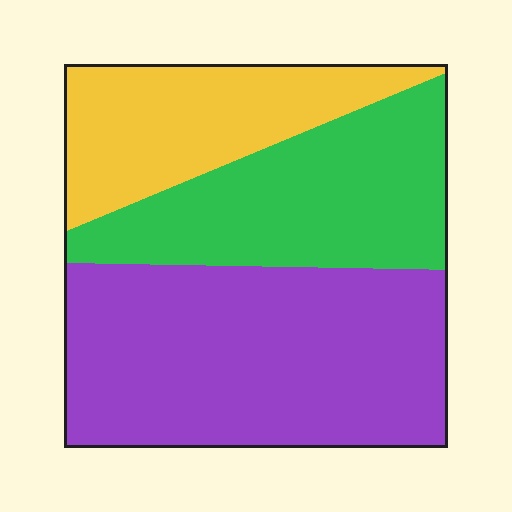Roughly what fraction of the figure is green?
Green covers 30% of the figure.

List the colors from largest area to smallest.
From largest to smallest: purple, green, yellow.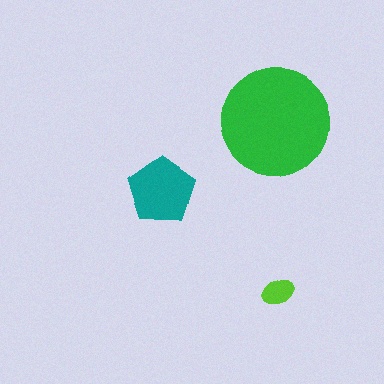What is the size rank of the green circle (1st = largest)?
1st.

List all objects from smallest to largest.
The lime ellipse, the teal pentagon, the green circle.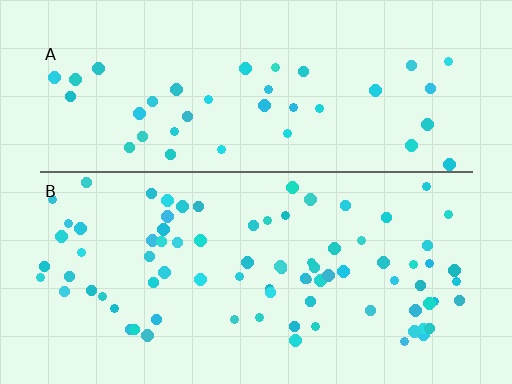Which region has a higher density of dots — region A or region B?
B (the bottom).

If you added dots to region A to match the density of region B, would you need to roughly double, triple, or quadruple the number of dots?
Approximately double.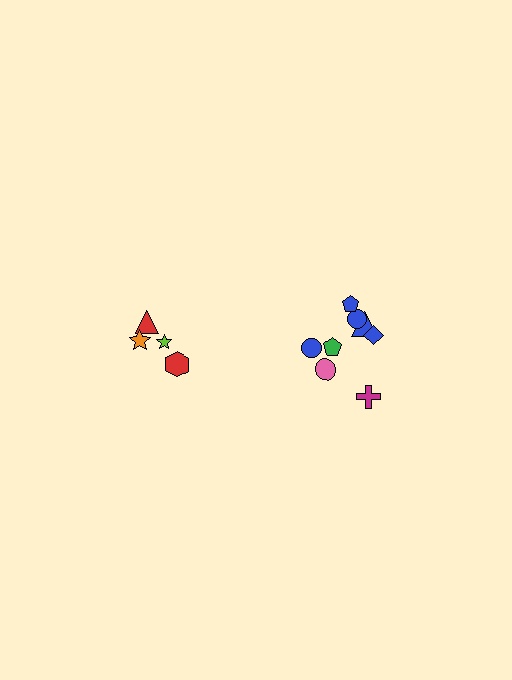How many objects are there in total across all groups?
There are 12 objects.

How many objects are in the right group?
There are 8 objects.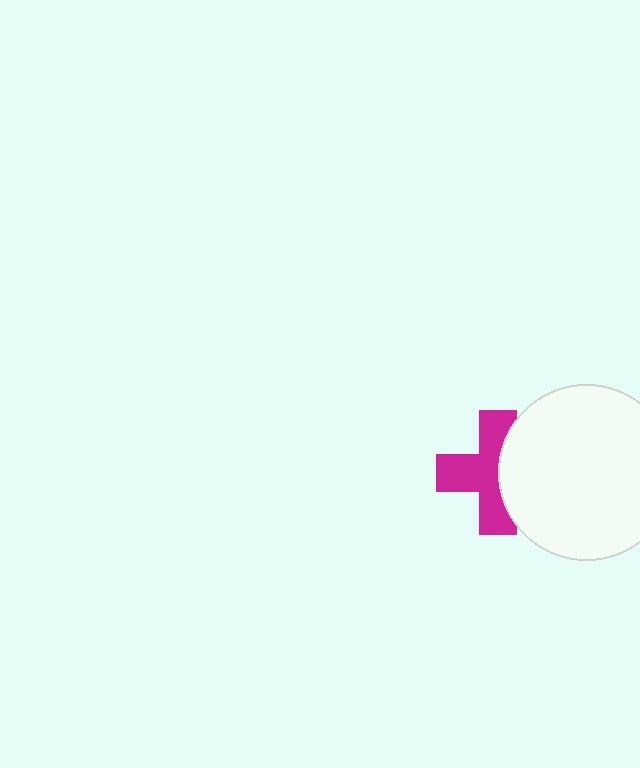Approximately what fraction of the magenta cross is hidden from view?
Roughly 38% of the magenta cross is hidden behind the white circle.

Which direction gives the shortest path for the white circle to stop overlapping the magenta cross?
Moving right gives the shortest separation.